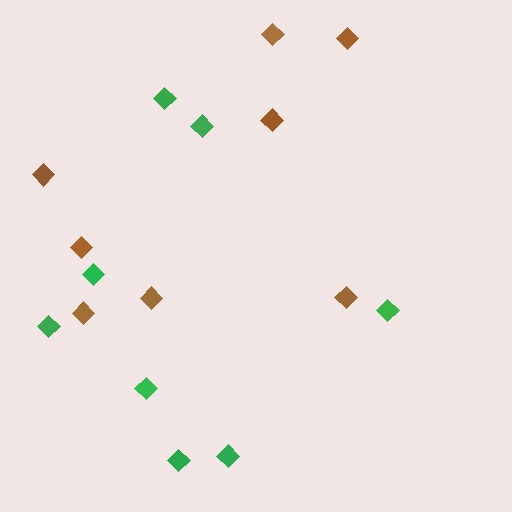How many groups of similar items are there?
There are 2 groups: one group of brown diamonds (8) and one group of green diamonds (8).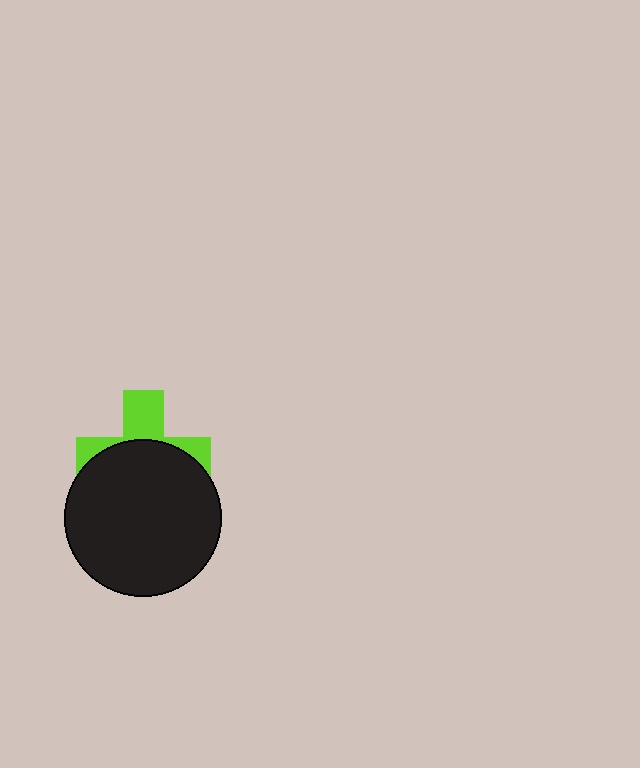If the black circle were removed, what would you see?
You would see the complete lime cross.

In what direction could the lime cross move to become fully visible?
The lime cross could move up. That would shift it out from behind the black circle entirely.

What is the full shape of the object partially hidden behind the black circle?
The partially hidden object is a lime cross.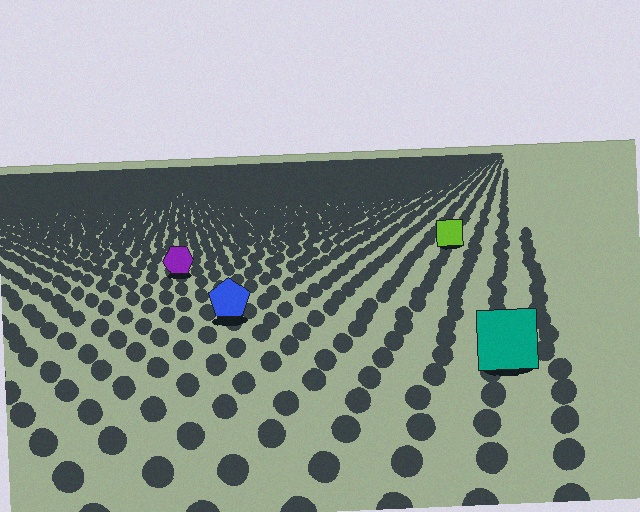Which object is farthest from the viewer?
The lime square is farthest from the viewer. It appears smaller and the ground texture around it is denser.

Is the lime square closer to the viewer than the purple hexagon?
No. The purple hexagon is closer — you can tell from the texture gradient: the ground texture is coarser near it.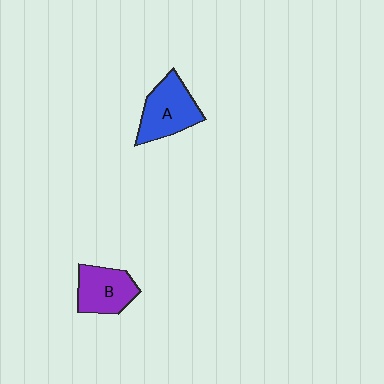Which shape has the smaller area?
Shape B (purple).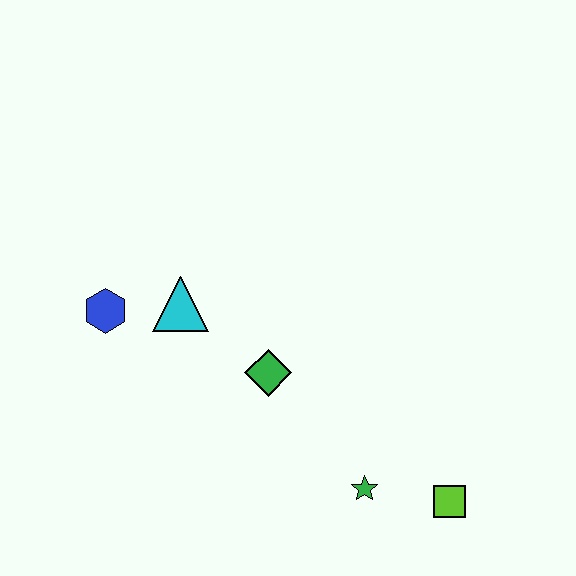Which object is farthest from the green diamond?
The lime square is farthest from the green diamond.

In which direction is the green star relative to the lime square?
The green star is to the left of the lime square.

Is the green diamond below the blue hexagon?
Yes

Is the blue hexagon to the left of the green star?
Yes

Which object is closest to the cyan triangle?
The blue hexagon is closest to the cyan triangle.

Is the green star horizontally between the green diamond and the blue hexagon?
No